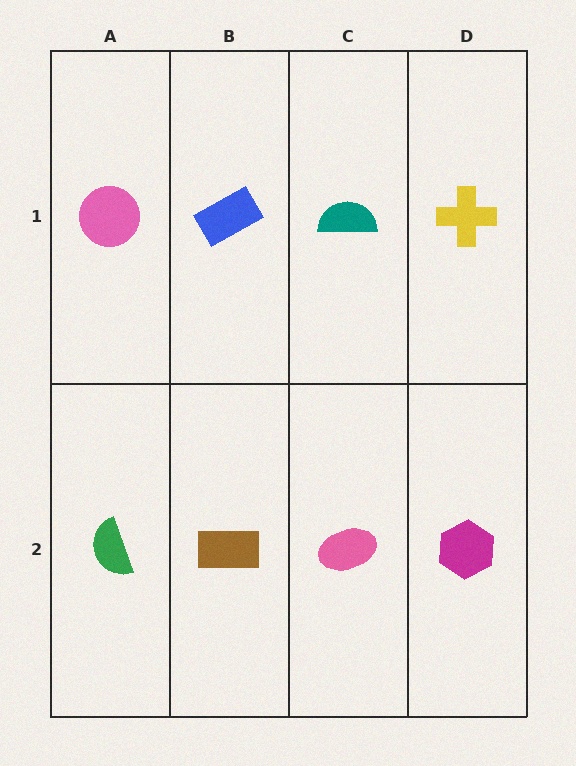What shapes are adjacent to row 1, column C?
A pink ellipse (row 2, column C), a blue rectangle (row 1, column B), a yellow cross (row 1, column D).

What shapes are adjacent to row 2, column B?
A blue rectangle (row 1, column B), a green semicircle (row 2, column A), a pink ellipse (row 2, column C).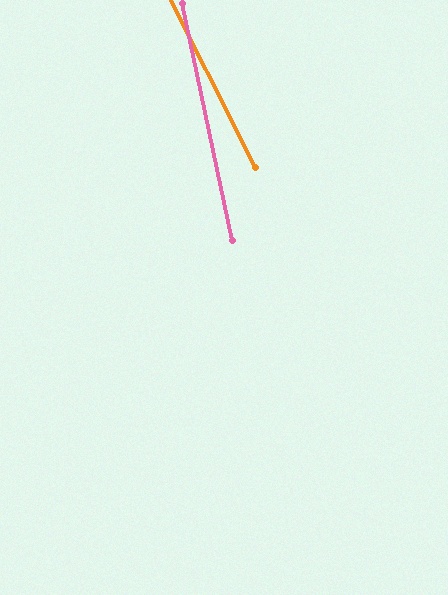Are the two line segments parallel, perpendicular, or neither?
Neither parallel nor perpendicular — they differ by about 15°.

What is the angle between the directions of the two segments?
Approximately 15 degrees.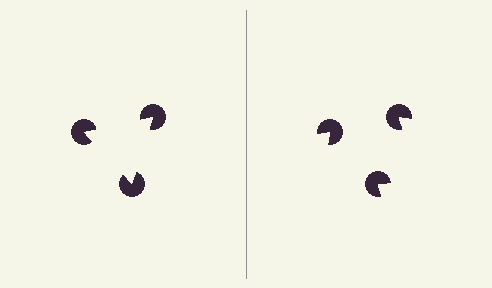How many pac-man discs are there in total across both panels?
6 — 3 on each side.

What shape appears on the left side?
An illusory triangle.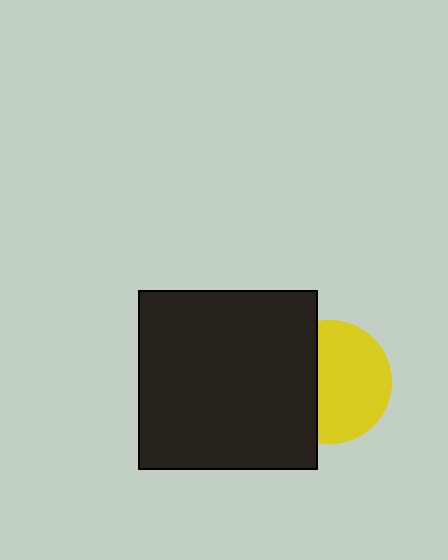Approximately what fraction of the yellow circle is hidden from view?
Roughly 37% of the yellow circle is hidden behind the black square.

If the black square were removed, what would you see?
You would see the complete yellow circle.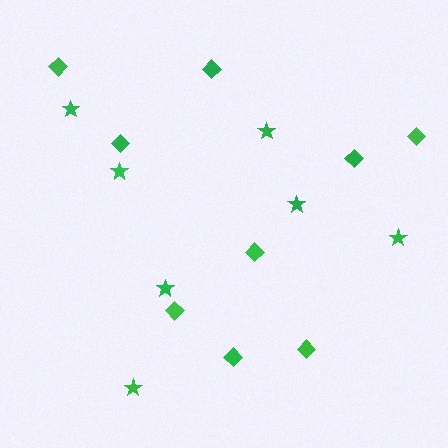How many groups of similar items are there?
There are 2 groups: one group of stars (7) and one group of diamonds (9).